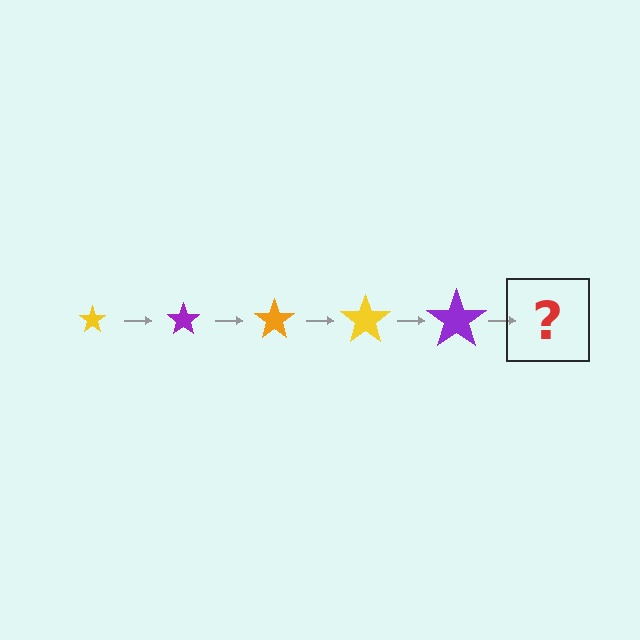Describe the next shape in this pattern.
It should be an orange star, larger than the previous one.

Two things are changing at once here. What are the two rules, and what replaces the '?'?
The two rules are that the star grows larger each step and the color cycles through yellow, purple, and orange. The '?' should be an orange star, larger than the previous one.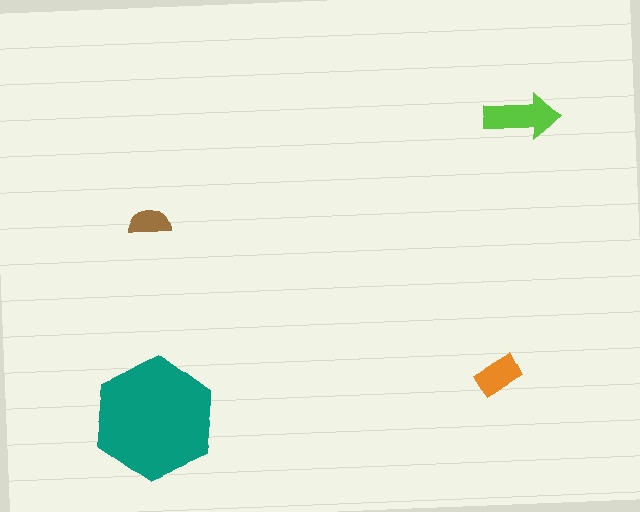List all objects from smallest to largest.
The brown semicircle, the orange rectangle, the lime arrow, the teal hexagon.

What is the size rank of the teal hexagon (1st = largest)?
1st.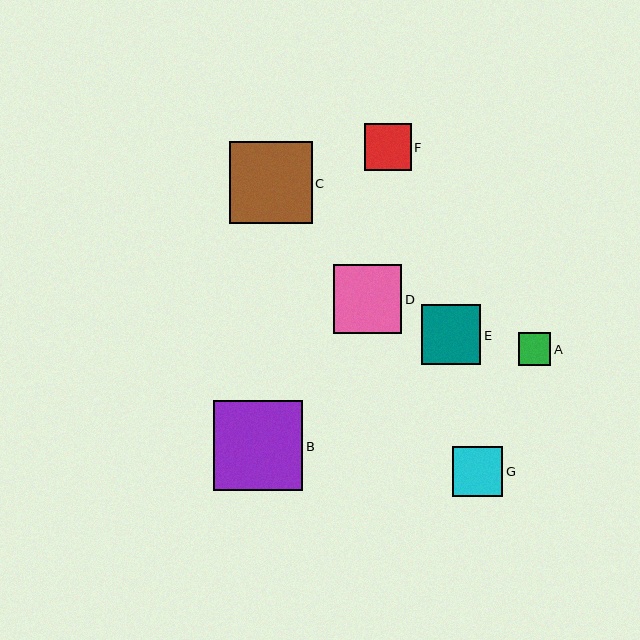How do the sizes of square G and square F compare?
Square G and square F are approximately the same size.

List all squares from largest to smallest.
From largest to smallest: B, C, D, E, G, F, A.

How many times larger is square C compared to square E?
Square C is approximately 1.4 times the size of square E.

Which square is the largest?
Square B is the largest with a size of approximately 90 pixels.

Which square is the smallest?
Square A is the smallest with a size of approximately 33 pixels.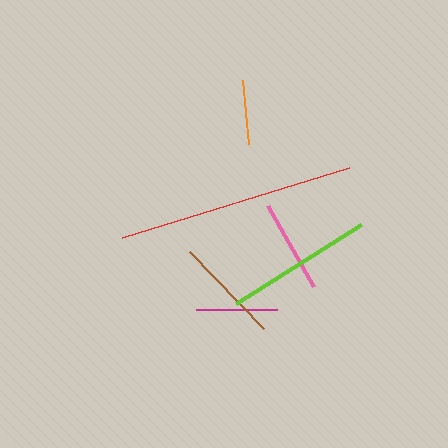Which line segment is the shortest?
The orange line is the shortest at approximately 64 pixels.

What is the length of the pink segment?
The pink segment is approximately 93 pixels long.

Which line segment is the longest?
The red line is the longest at approximately 238 pixels.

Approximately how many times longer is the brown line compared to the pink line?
The brown line is approximately 1.1 times the length of the pink line.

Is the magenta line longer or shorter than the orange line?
The magenta line is longer than the orange line.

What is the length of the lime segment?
The lime segment is approximately 148 pixels long.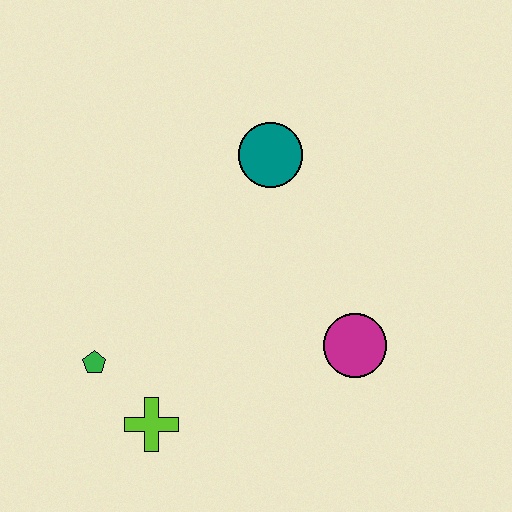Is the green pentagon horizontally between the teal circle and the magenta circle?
No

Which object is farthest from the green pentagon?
The teal circle is farthest from the green pentagon.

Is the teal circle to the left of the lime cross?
No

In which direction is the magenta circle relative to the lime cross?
The magenta circle is to the right of the lime cross.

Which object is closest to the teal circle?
The magenta circle is closest to the teal circle.